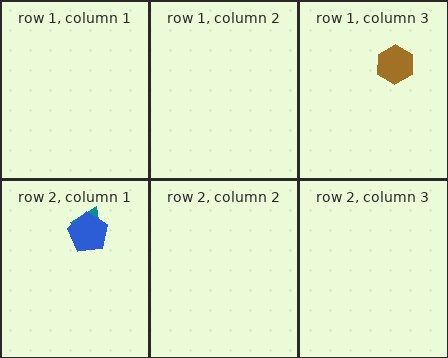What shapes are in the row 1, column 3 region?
The brown hexagon.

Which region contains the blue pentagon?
The row 2, column 1 region.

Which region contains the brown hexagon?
The row 1, column 3 region.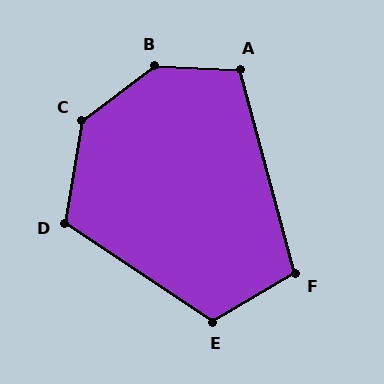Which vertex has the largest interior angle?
B, at approximately 141 degrees.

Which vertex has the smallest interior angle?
F, at approximately 105 degrees.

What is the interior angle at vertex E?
Approximately 116 degrees (obtuse).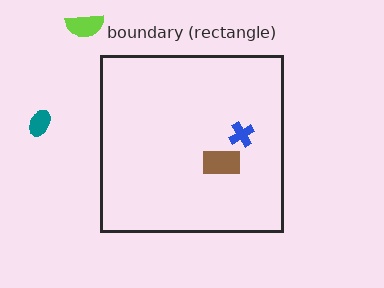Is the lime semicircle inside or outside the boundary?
Outside.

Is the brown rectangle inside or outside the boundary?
Inside.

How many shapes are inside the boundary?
2 inside, 2 outside.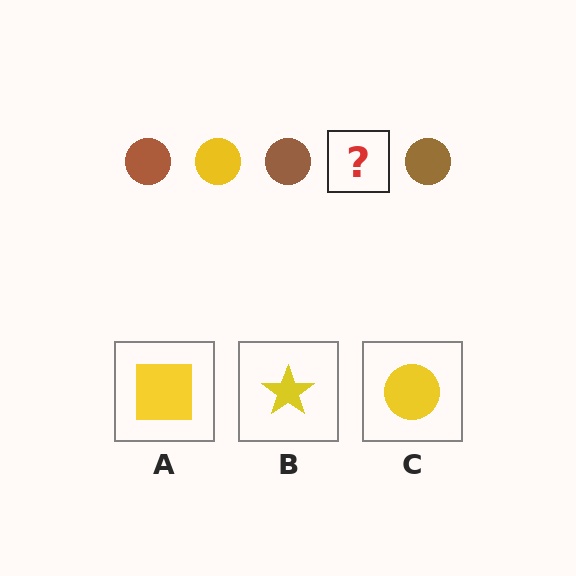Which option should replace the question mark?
Option C.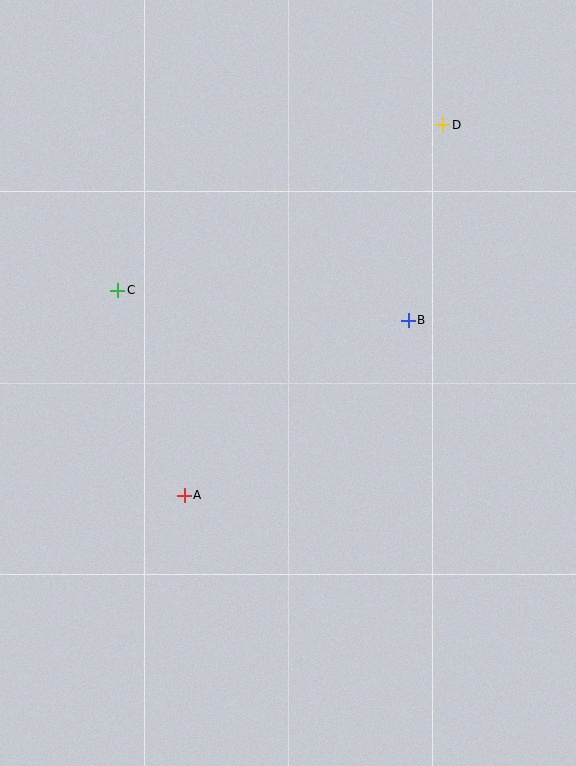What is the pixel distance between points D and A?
The distance between D and A is 452 pixels.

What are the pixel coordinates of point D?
Point D is at (443, 125).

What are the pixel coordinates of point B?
Point B is at (408, 320).